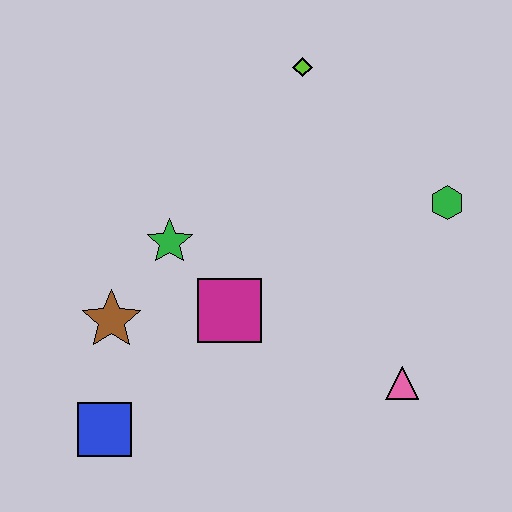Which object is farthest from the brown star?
The green hexagon is farthest from the brown star.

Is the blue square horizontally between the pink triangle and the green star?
No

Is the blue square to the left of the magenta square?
Yes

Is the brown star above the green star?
No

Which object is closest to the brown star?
The green star is closest to the brown star.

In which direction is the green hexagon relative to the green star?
The green hexagon is to the right of the green star.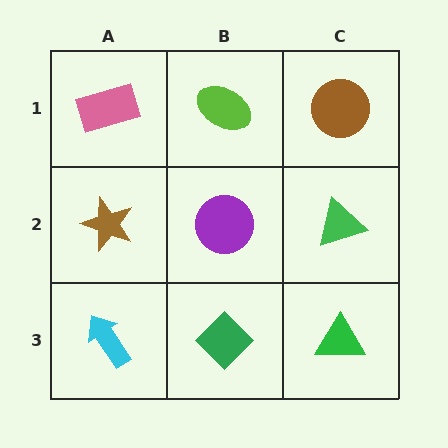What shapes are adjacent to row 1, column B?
A purple circle (row 2, column B), a pink rectangle (row 1, column A), a brown circle (row 1, column C).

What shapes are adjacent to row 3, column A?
A brown star (row 2, column A), a green diamond (row 3, column B).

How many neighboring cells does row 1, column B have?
3.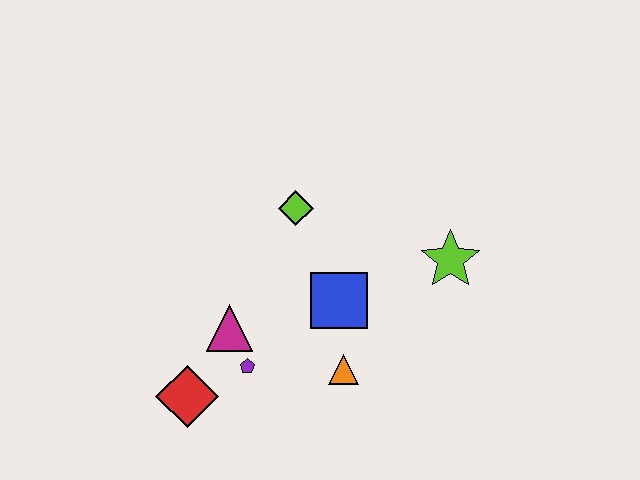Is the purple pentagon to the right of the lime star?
No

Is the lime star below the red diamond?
No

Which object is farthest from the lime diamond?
The red diamond is farthest from the lime diamond.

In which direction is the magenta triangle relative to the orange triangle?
The magenta triangle is to the left of the orange triangle.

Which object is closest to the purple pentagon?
The magenta triangle is closest to the purple pentagon.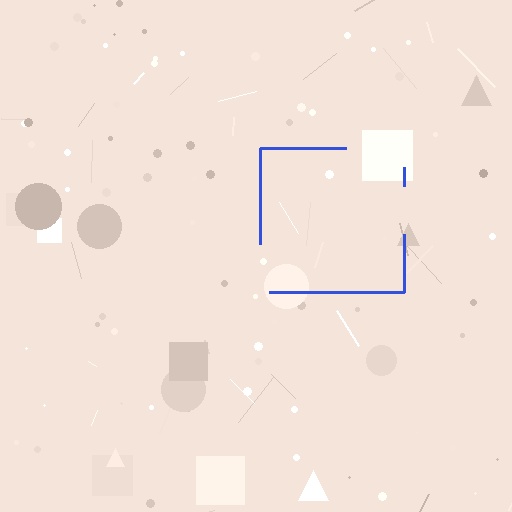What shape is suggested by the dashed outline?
The dashed outline suggests a square.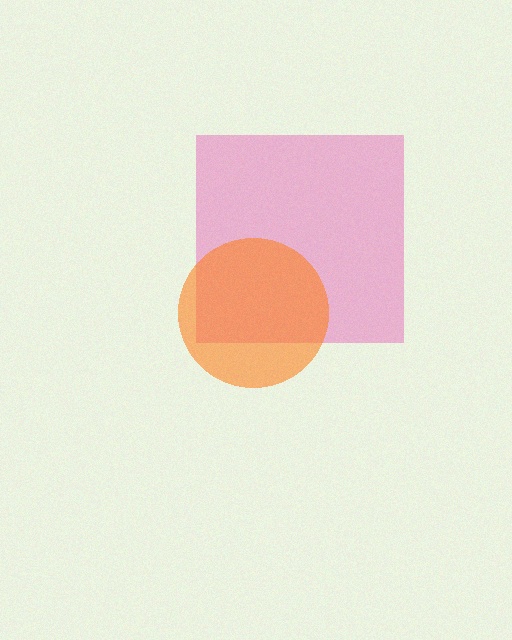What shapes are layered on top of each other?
The layered shapes are: a pink square, an orange circle.